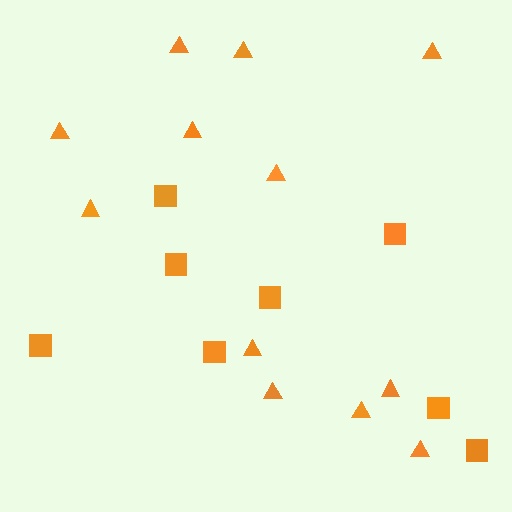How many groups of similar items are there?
There are 2 groups: one group of squares (8) and one group of triangles (12).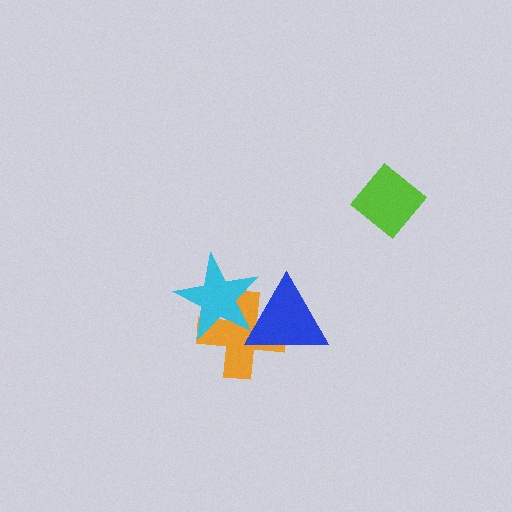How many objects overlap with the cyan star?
2 objects overlap with the cyan star.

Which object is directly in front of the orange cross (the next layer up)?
The cyan star is directly in front of the orange cross.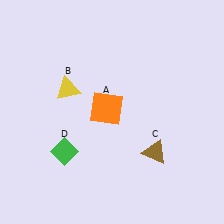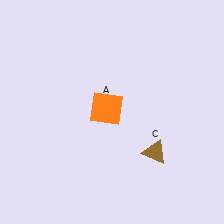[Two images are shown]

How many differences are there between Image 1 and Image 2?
There are 2 differences between the two images.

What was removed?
The green diamond (D), the yellow triangle (B) were removed in Image 2.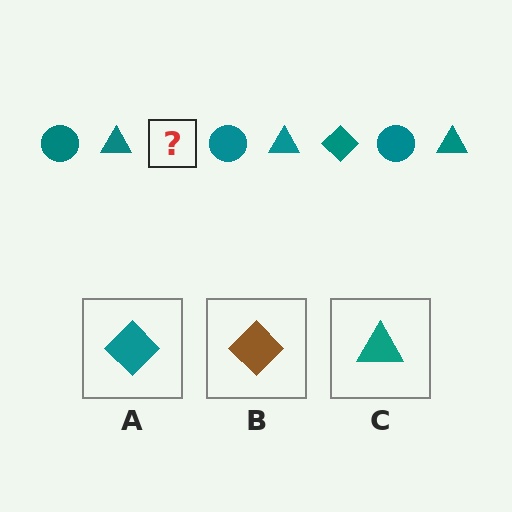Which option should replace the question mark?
Option A.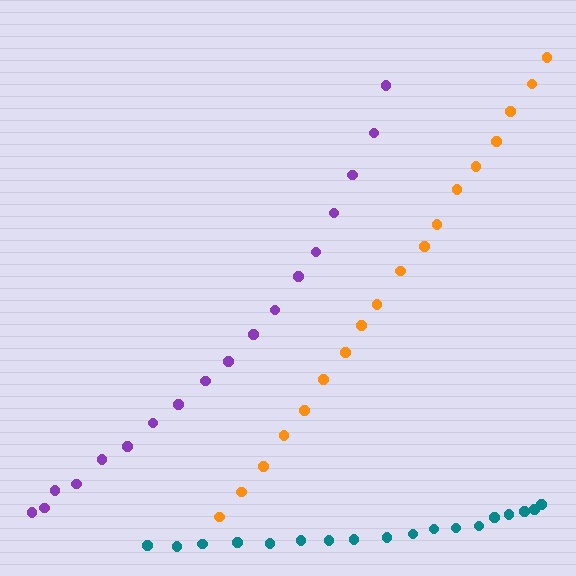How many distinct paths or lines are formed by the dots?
There are 3 distinct paths.